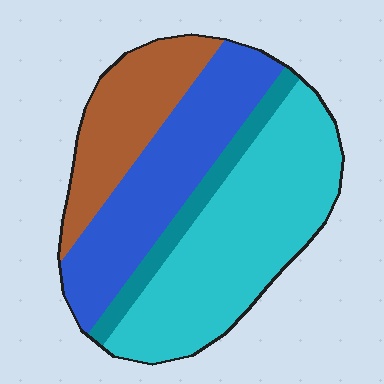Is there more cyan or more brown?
Cyan.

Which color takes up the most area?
Cyan, at roughly 40%.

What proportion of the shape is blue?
Blue covers around 30% of the shape.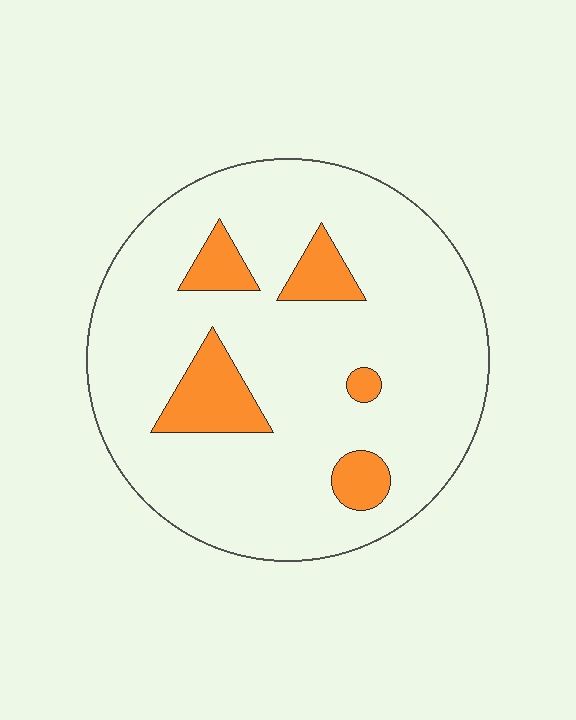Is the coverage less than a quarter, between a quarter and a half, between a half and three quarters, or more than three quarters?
Less than a quarter.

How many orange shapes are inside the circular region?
5.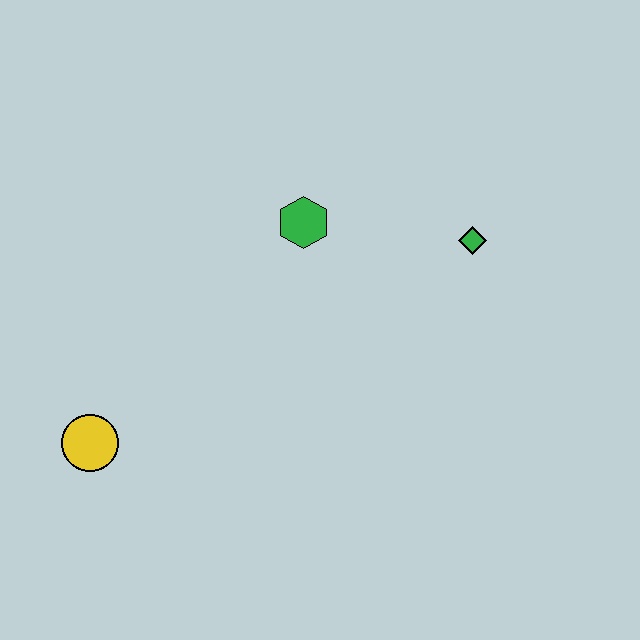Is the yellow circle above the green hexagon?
No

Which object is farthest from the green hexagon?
The yellow circle is farthest from the green hexagon.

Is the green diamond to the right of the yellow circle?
Yes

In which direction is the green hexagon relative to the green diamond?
The green hexagon is to the left of the green diamond.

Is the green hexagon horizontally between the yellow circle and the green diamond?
Yes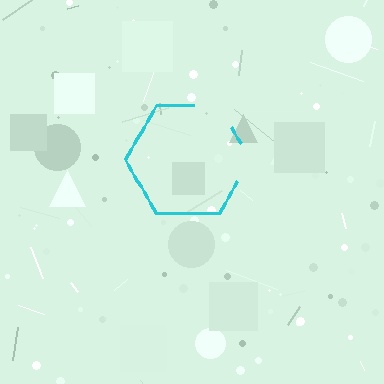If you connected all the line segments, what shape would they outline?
They would outline a hexagon.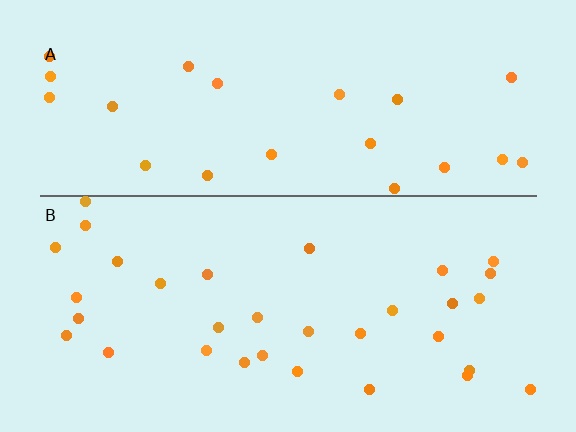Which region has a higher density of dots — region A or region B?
B (the bottom).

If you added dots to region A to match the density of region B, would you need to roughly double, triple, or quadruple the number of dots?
Approximately double.